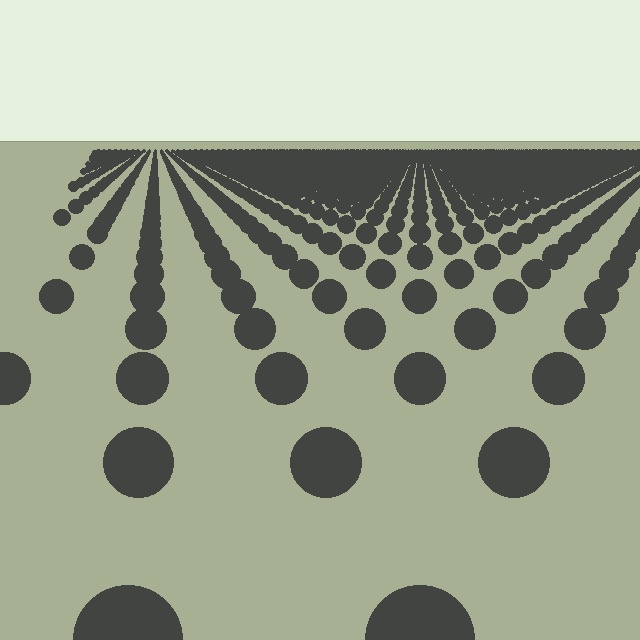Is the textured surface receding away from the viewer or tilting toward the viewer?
The surface is receding away from the viewer. Texture elements get smaller and denser toward the top.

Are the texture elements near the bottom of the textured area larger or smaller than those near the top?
Larger. Near the bottom, elements are closer to the viewer and appear at a bigger on-screen size.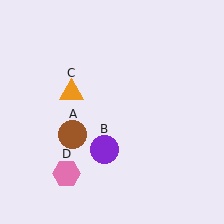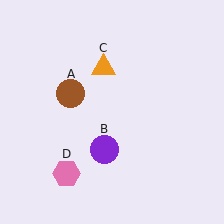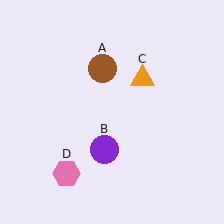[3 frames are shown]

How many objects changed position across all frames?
2 objects changed position: brown circle (object A), orange triangle (object C).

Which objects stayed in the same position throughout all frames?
Purple circle (object B) and pink hexagon (object D) remained stationary.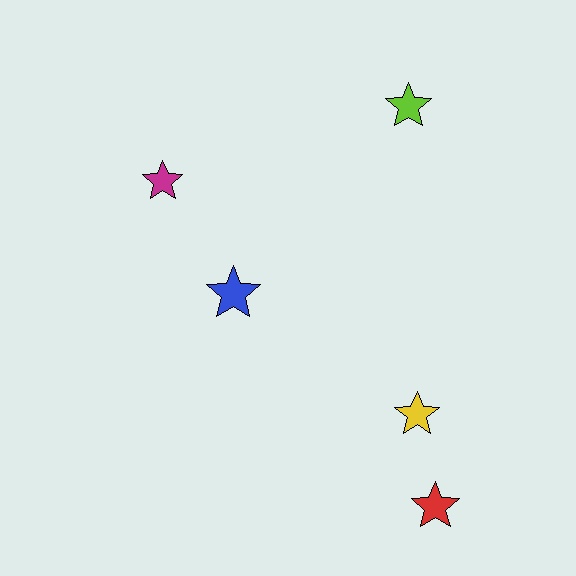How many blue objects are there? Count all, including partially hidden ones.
There is 1 blue object.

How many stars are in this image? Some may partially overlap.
There are 5 stars.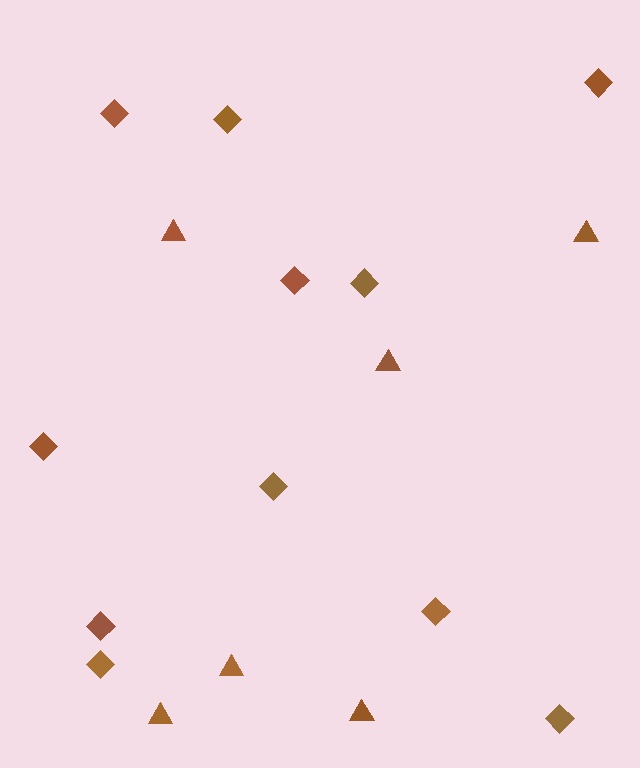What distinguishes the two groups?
There are 2 groups: one group of diamonds (11) and one group of triangles (6).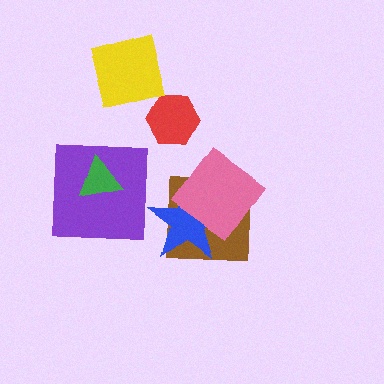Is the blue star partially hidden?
Yes, it is partially covered by another shape.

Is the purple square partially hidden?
Yes, it is partially covered by another shape.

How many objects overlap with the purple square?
1 object overlaps with the purple square.